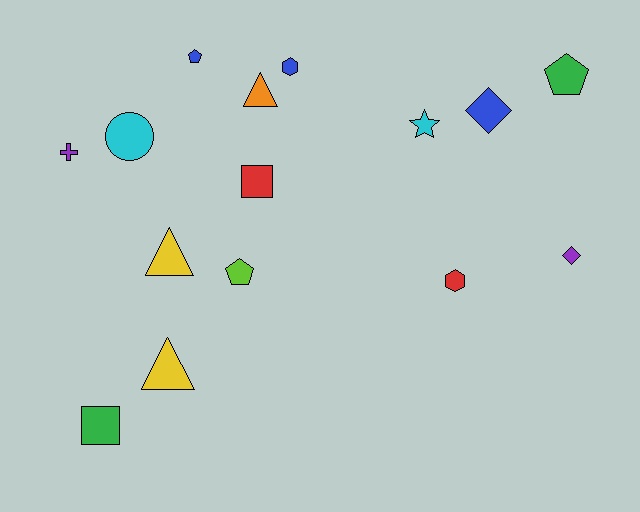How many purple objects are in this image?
There are 2 purple objects.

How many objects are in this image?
There are 15 objects.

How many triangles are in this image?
There are 3 triangles.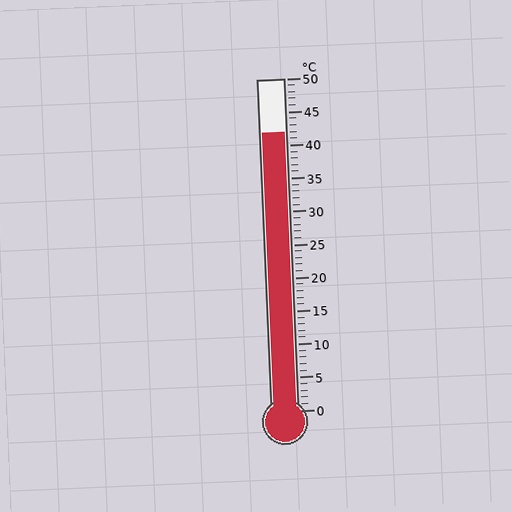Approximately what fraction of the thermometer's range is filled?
The thermometer is filled to approximately 85% of its range.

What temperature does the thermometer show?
The thermometer shows approximately 42°C.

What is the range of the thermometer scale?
The thermometer scale ranges from 0°C to 50°C.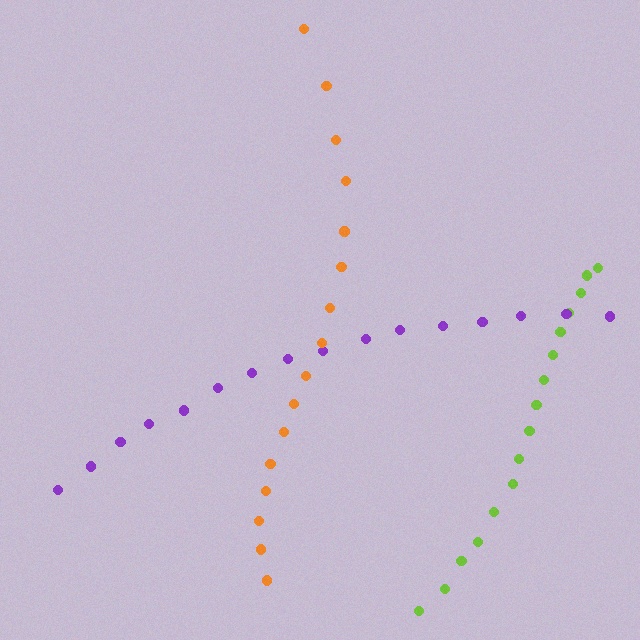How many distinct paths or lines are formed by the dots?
There are 3 distinct paths.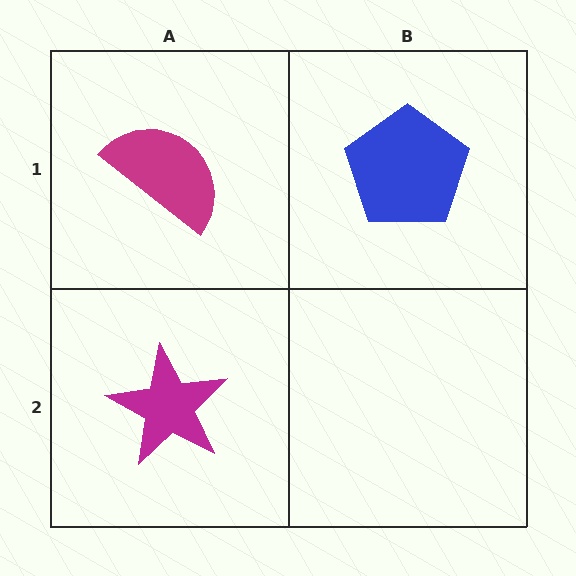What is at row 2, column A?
A magenta star.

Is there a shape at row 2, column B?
No, that cell is empty.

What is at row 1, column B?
A blue pentagon.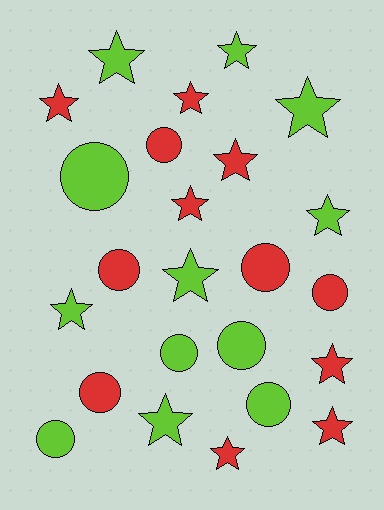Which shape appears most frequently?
Star, with 14 objects.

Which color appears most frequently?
Red, with 12 objects.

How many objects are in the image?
There are 24 objects.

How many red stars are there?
There are 7 red stars.